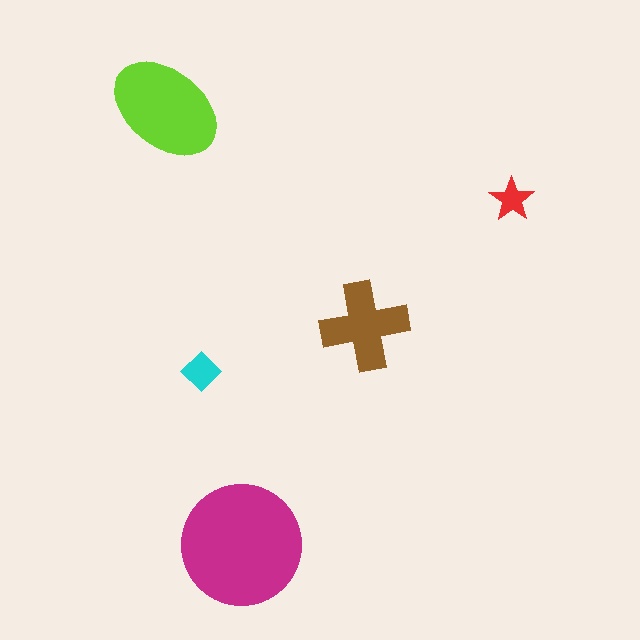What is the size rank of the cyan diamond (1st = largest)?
4th.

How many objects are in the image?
There are 5 objects in the image.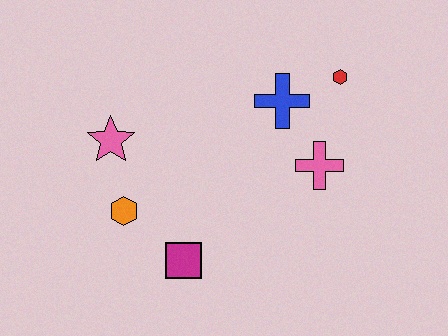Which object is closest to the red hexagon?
The blue cross is closest to the red hexagon.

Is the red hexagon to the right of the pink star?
Yes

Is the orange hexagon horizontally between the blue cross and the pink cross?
No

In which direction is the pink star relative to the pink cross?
The pink star is to the left of the pink cross.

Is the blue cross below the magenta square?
No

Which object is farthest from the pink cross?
The pink star is farthest from the pink cross.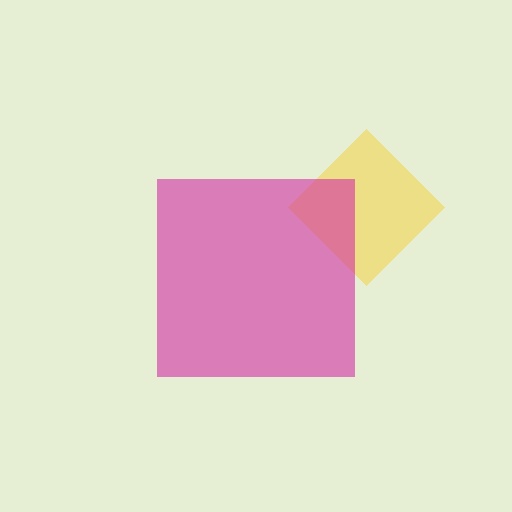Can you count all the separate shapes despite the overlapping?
Yes, there are 2 separate shapes.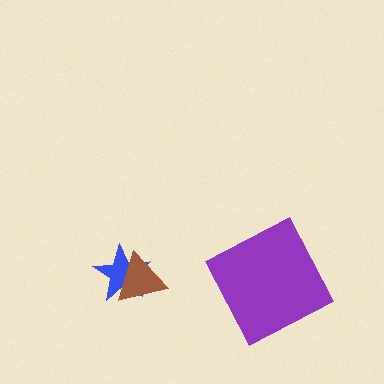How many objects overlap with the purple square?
0 objects overlap with the purple square.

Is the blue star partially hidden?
Yes, it is partially covered by another shape.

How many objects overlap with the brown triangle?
1 object overlaps with the brown triangle.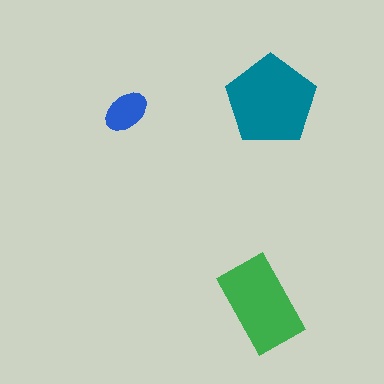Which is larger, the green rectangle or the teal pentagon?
The teal pentagon.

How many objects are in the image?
There are 3 objects in the image.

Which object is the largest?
The teal pentagon.